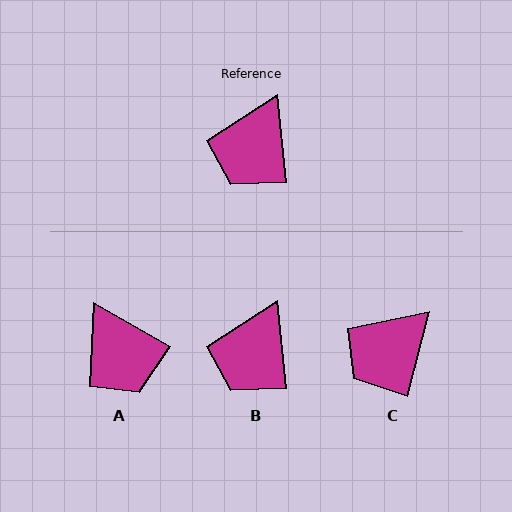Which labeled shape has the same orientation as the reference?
B.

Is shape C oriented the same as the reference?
No, it is off by about 21 degrees.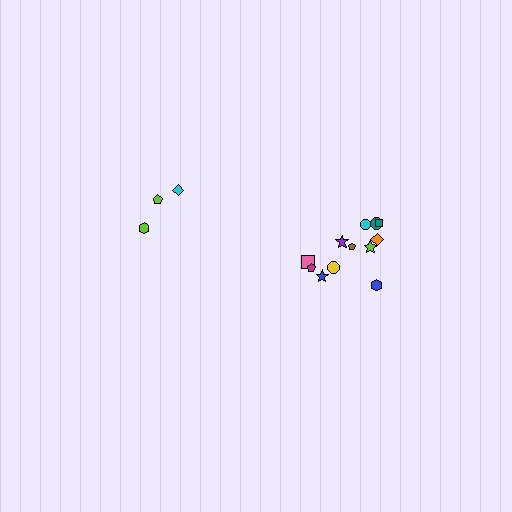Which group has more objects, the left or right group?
The right group.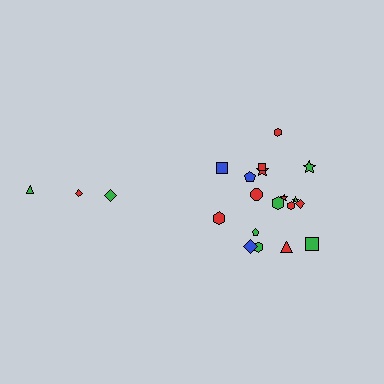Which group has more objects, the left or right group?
The right group.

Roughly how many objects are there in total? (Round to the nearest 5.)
Roughly 20 objects in total.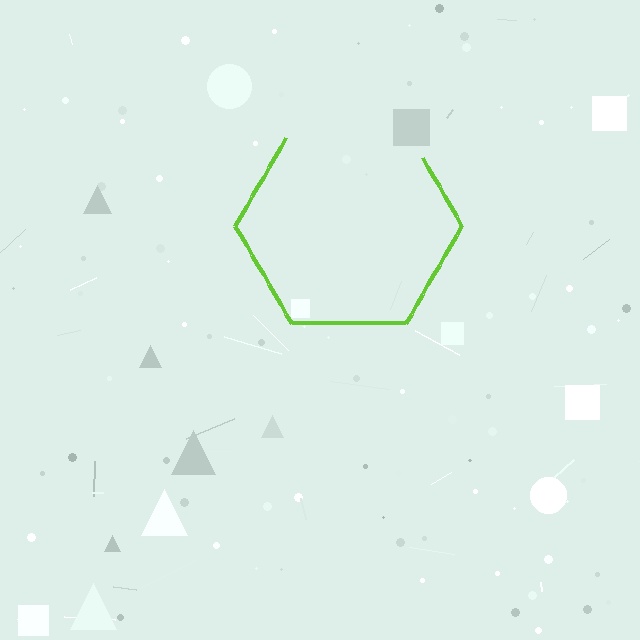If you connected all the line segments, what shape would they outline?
They would outline a hexagon.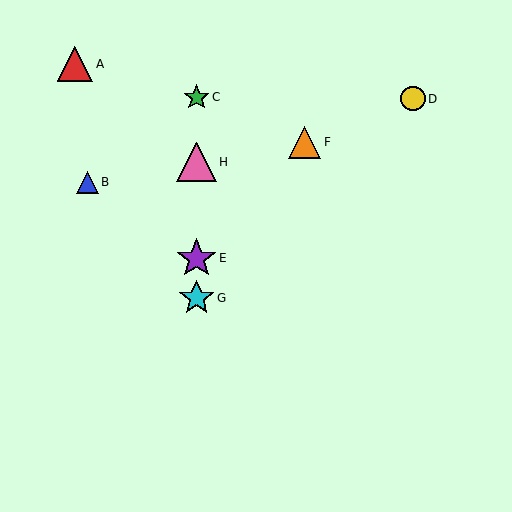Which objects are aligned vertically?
Objects C, E, G, H are aligned vertically.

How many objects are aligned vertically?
4 objects (C, E, G, H) are aligned vertically.